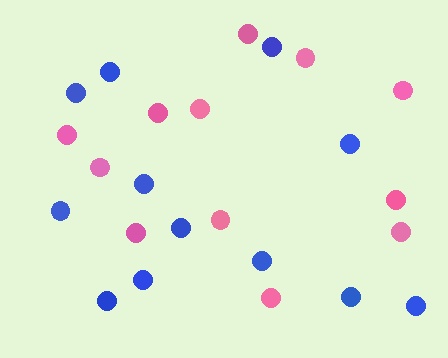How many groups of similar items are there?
There are 2 groups: one group of pink circles (12) and one group of blue circles (12).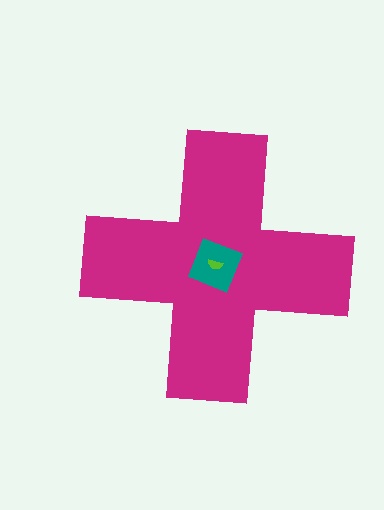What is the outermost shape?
The magenta cross.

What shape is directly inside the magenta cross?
The teal diamond.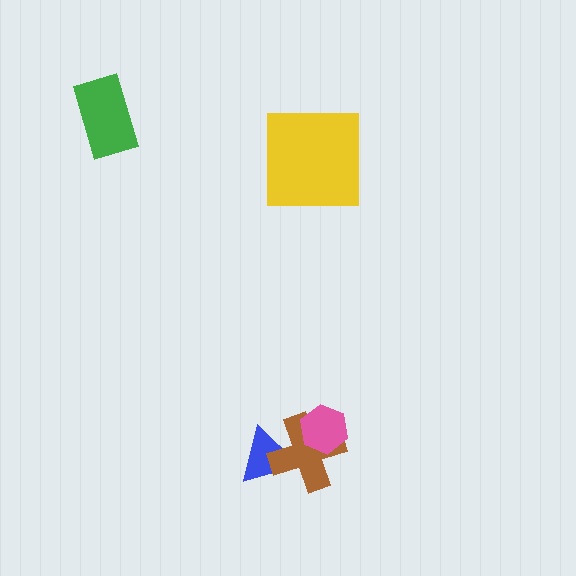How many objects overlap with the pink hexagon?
1 object overlaps with the pink hexagon.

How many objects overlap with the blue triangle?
1 object overlaps with the blue triangle.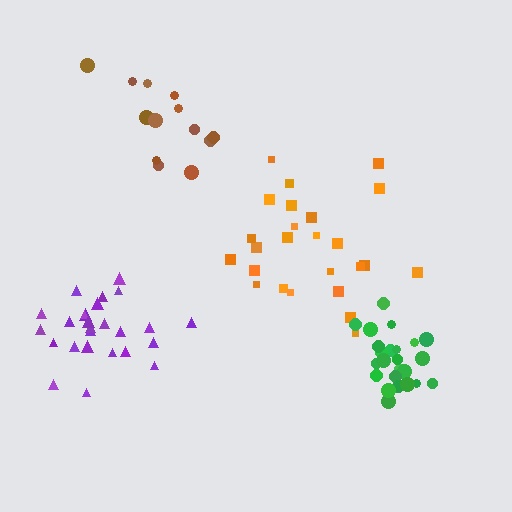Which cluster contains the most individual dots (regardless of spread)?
Purple (26).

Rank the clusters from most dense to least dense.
green, purple, brown, orange.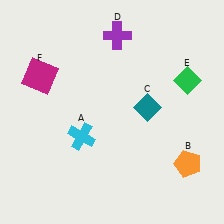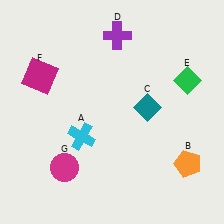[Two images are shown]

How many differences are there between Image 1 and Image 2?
There is 1 difference between the two images.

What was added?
A magenta circle (G) was added in Image 2.